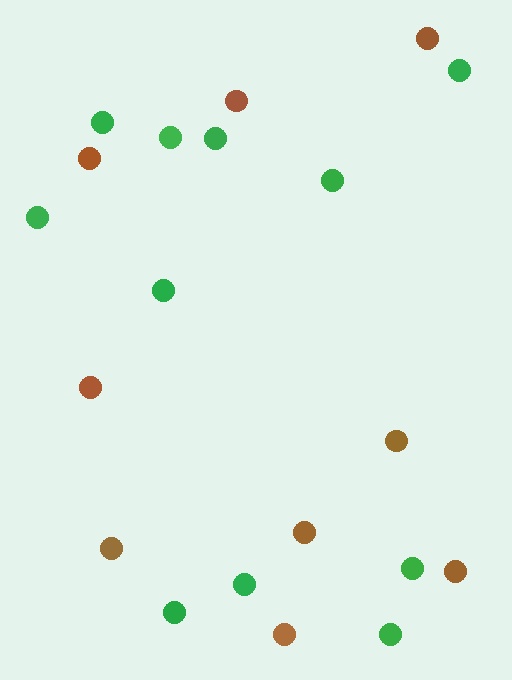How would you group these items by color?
There are 2 groups: one group of green circles (11) and one group of brown circles (9).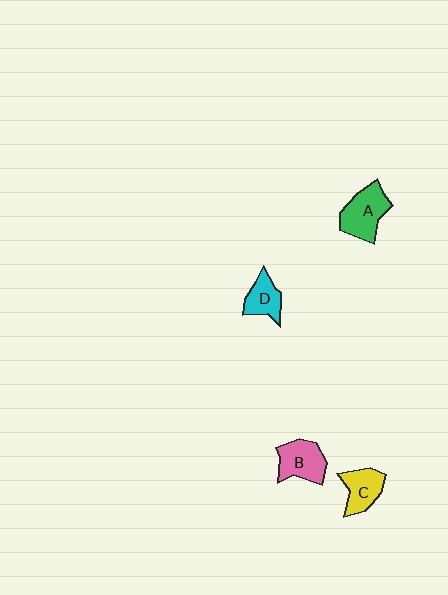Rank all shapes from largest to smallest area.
From largest to smallest: A (green), B (pink), C (yellow), D (cyan).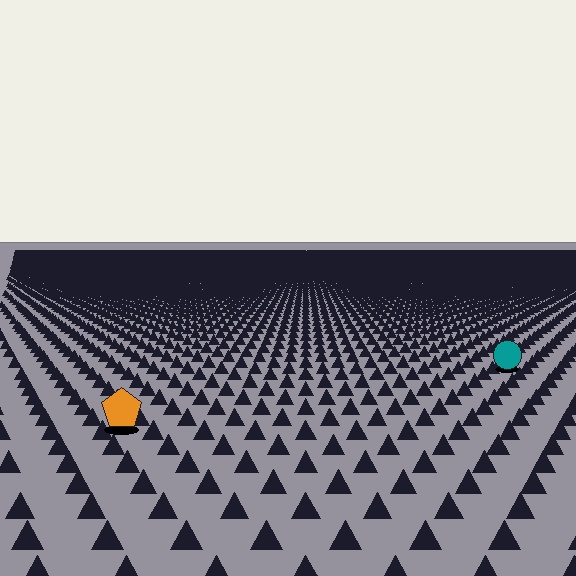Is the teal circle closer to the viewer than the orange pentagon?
No. The orange pentagon is closer — you can tell from the texture gradient: the ground texture is coarser near it.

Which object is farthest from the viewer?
The teal circle is farthest from the viewer. It appears smaller and the ground texture around it is denser.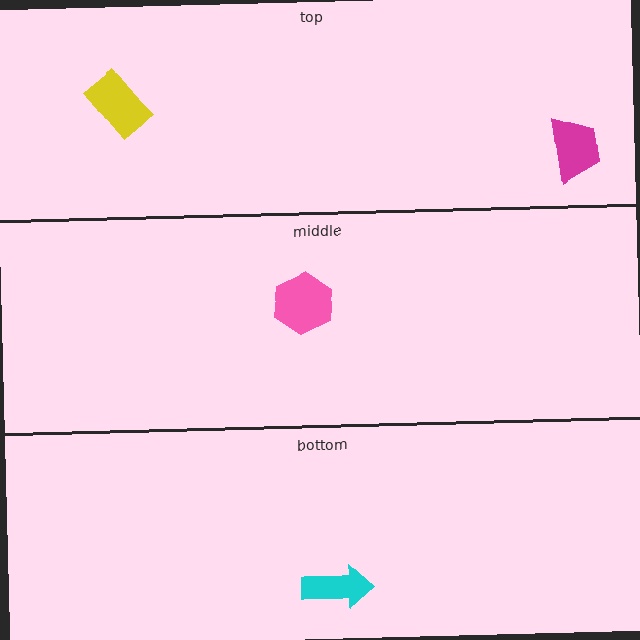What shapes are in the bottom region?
The cyan arrow.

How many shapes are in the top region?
2.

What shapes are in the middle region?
The pink hexagon.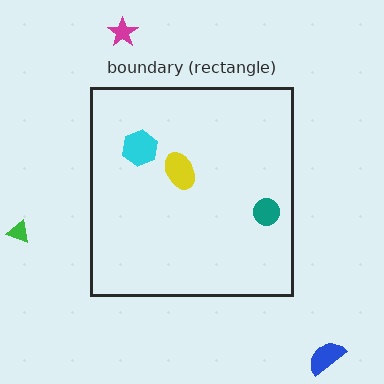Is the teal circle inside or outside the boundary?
Inside.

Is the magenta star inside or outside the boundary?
Outside.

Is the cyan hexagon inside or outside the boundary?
Inside.